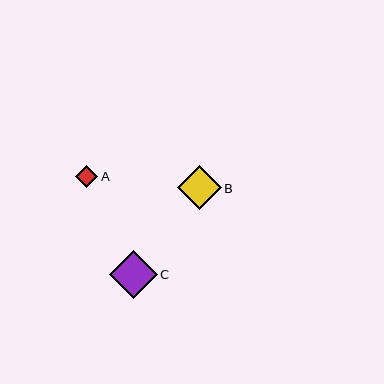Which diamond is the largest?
Diamond C is the largest with a size of approximately 48 pixels.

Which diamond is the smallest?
Diamond A is the smallest with a size of approximately 22 pixels.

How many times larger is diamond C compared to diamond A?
Diamond C is approximately 2.2 times the size of diamond A.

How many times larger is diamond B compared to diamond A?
Diamond B is approximately 2.0 times the size of diamond A.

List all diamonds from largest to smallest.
From largest to smallest: C, B, A.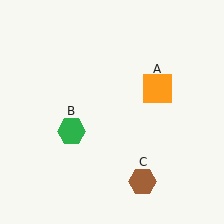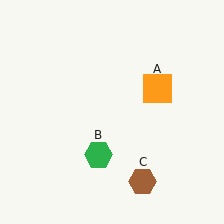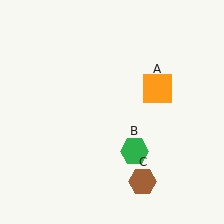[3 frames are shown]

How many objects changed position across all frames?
1 object changed position: green hexagon (object B).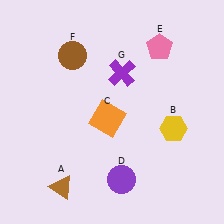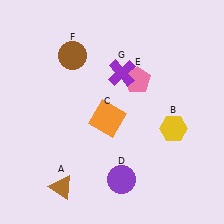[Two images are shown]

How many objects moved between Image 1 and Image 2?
1 object moved between the two images.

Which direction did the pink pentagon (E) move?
The pink pentagon (E) moved down.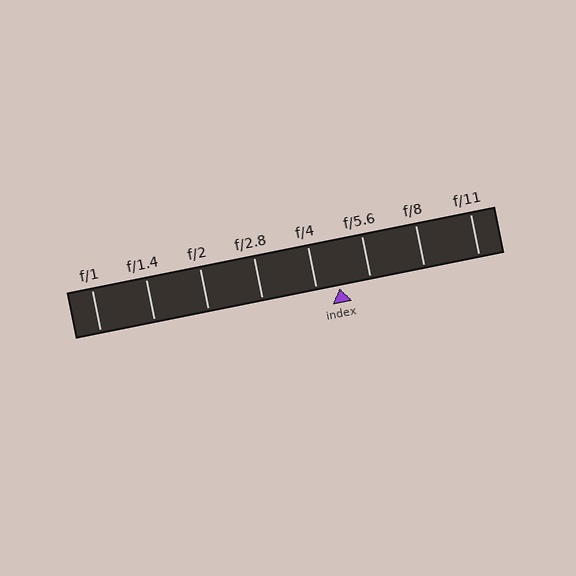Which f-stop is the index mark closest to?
The index mark is closest to f/4.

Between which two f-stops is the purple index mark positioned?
The index mark is between f/4 and f/5.6.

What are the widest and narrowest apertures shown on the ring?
The widest aperture shown is f/1 and the narrowest is f/11.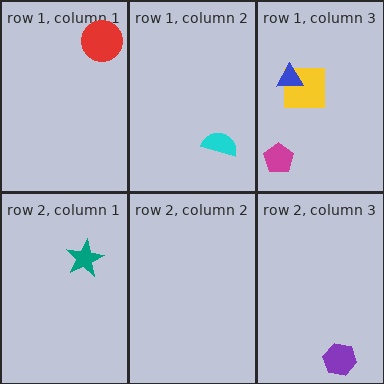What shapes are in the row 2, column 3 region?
The purple hexagon.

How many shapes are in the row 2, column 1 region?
1.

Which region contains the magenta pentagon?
The row 1, column 3 region.